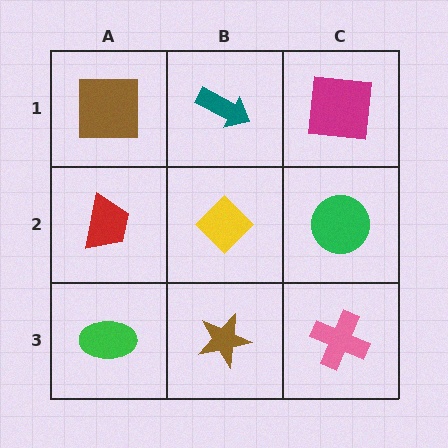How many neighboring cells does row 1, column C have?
2.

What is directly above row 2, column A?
A brown square.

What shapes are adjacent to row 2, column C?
A magenta square (row 1, column C), a pink cross (row 3, column C), a yellow diamond (row 2, column B).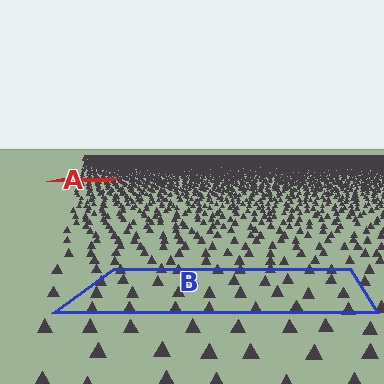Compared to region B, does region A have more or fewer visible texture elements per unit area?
Region A has more texture elements per unit area — they are packed more densely because it is farther away.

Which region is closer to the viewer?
Region B is closer. The texture elements there are larger and more spread out.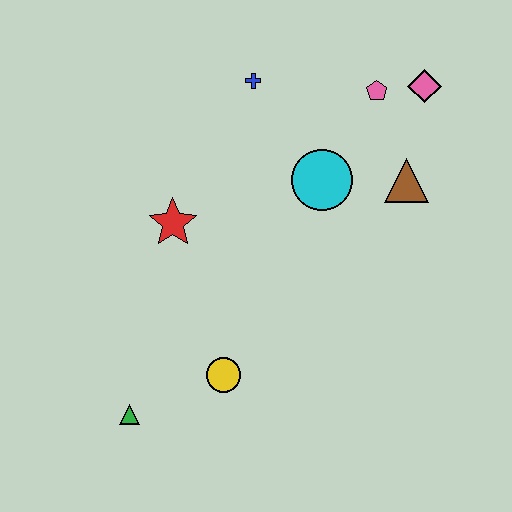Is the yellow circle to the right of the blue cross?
No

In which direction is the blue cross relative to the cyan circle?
The blue cross is above the cyan circle.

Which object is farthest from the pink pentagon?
The green triangle is farthest from the pink pentagon.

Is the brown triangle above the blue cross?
No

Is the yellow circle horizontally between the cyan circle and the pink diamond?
No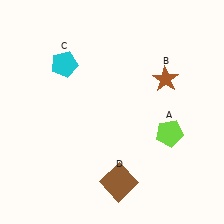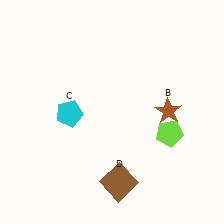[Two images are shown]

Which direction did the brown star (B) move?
The brown star (B) moved down.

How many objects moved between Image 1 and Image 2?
2 objects moved between the two images.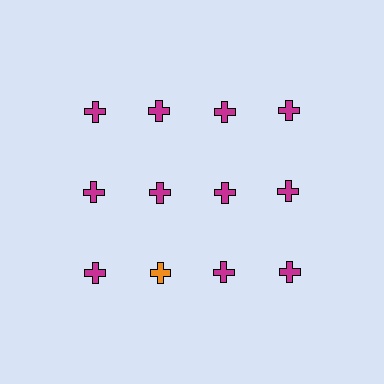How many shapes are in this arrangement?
There are 12 shapes arranged in a grid pattern.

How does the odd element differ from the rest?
It has a different color: orange instead of magenta.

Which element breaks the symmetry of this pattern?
The orange cross in the third row, second from left column breaks the symmetry. All other shapes are magenta crosses.